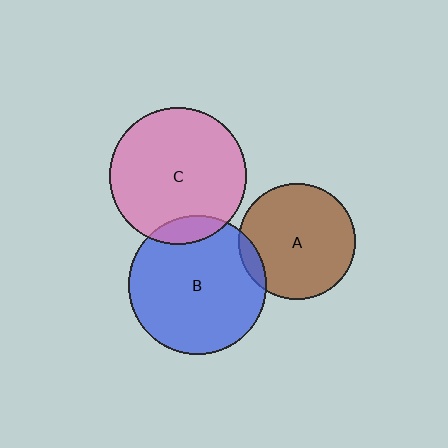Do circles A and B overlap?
Yes.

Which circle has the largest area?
Circle B (blue).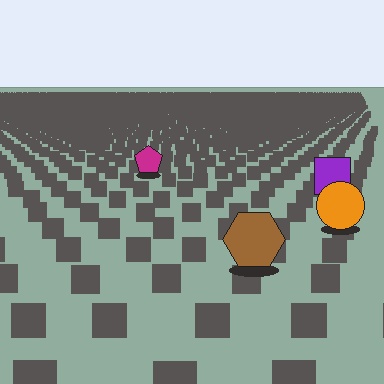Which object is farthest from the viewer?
The magenta pentagon is farthest from the viewer. It appears smaller and the ground texture around it is denser.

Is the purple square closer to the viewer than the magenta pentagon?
Yes. The purple square is closer — you can tell from the texture gradient: the ground texture is coarser near it.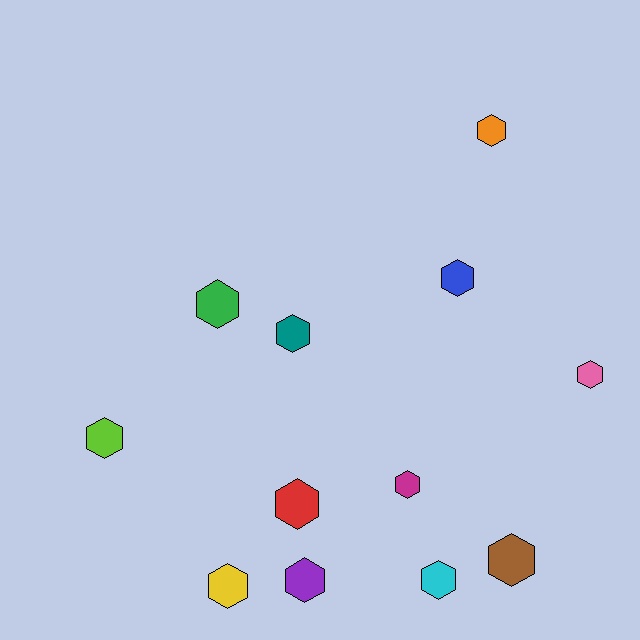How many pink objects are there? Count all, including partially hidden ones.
There is 1 pink object.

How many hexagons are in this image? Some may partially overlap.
There are 12 hexagons.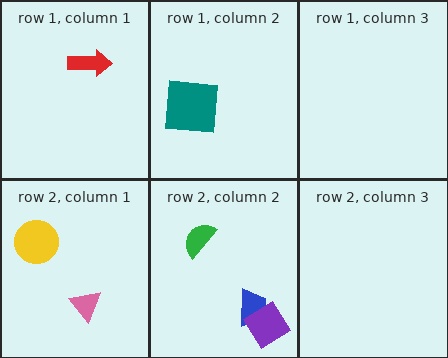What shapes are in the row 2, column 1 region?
The pink triangle, the yellow circle.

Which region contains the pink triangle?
The row 2, column 1 region.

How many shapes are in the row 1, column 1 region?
1.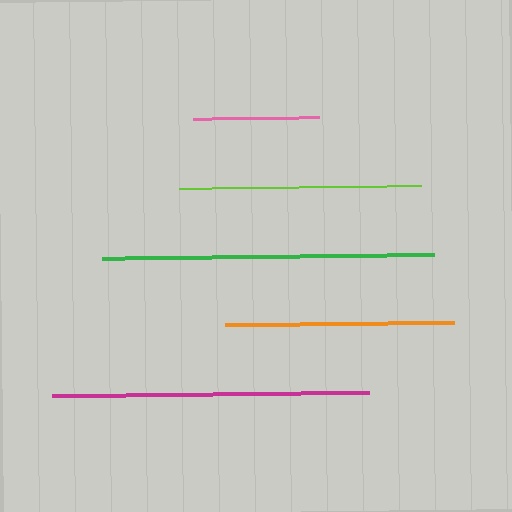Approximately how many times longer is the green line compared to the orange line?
The green line is approximately 1.4 times the length of the orange line.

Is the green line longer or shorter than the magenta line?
The green line is longer than the magenta line.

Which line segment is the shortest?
The pink line is the shortest at approximately 127 pixels.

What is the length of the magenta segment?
The magenta segment is approximately 317 pixels long.